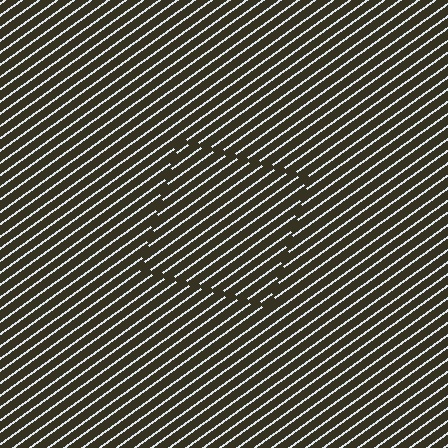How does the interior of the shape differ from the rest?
The interior of the shape contains the same grating, shifted by half a period — the contour is defined by the phase discontinuity where line-ends from the inner and outer gratings abut.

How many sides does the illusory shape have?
4 sides — the line-ends trace a square.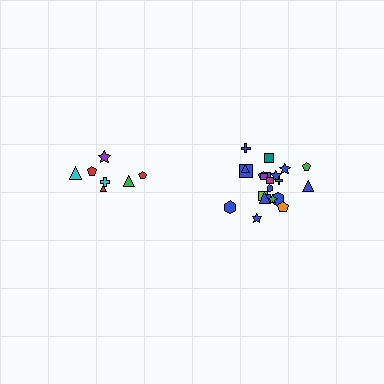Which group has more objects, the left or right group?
The right group.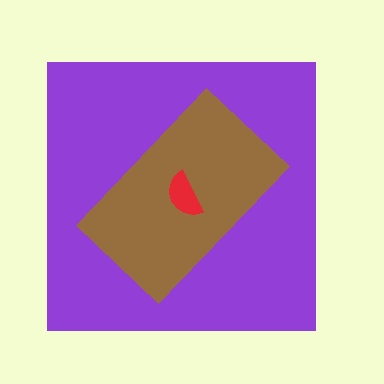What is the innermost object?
The red semicircle.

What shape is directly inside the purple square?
The brown rectangle.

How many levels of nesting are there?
3.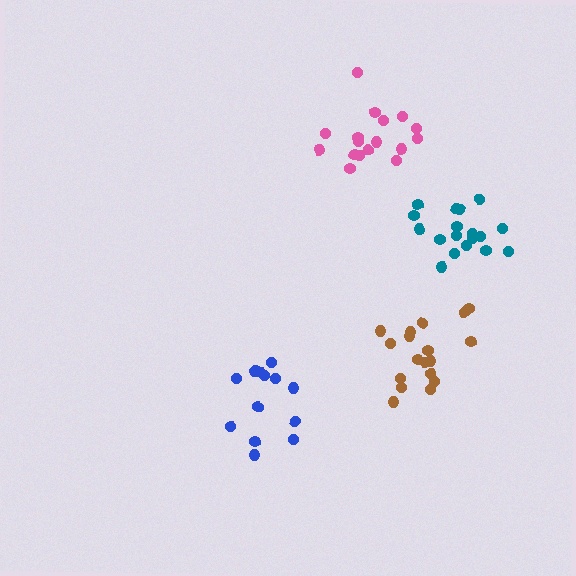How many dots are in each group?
Group 1: 14 dots, Group 2: 17 dots, Group 3: 18 dots, Group 4: 18 dots (67 total).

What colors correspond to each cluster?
The clusters are colored: blue, pink, brown, teal.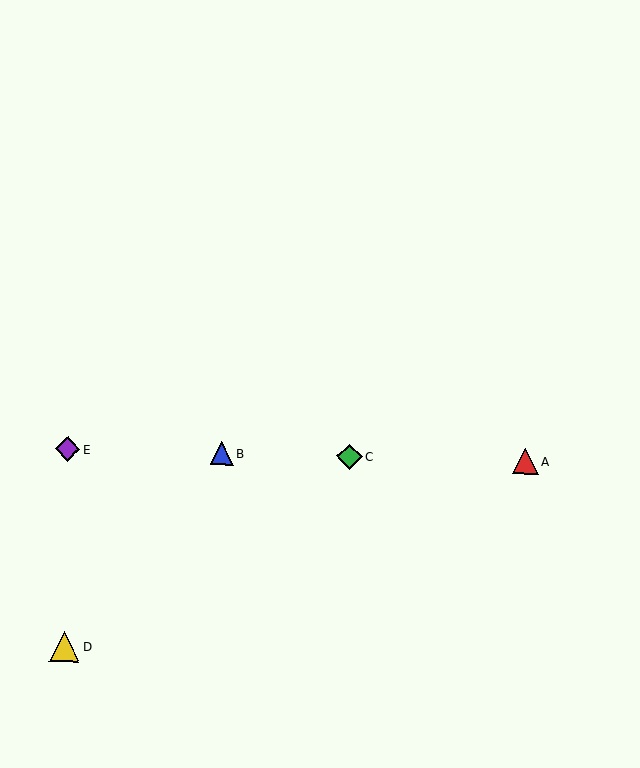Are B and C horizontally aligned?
Yes, both are at y≈453.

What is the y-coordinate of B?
Object B is at y≈453.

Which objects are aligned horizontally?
Objects A, B, C, E are aligned horizontally.